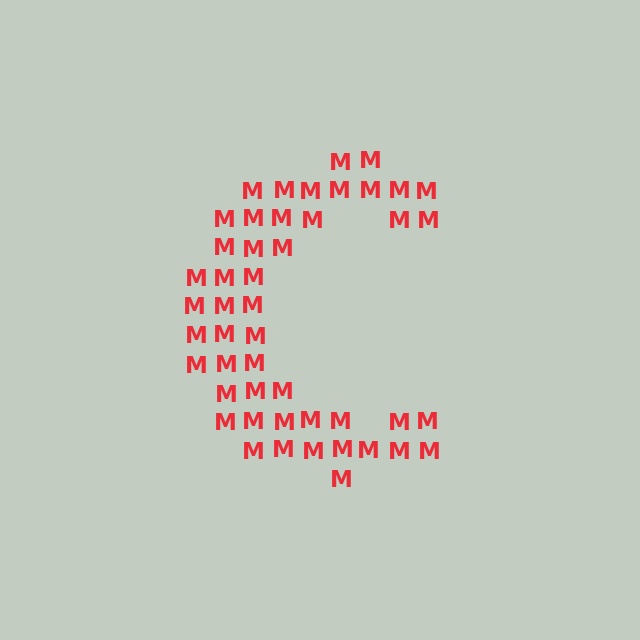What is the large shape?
The large shape is the letter C.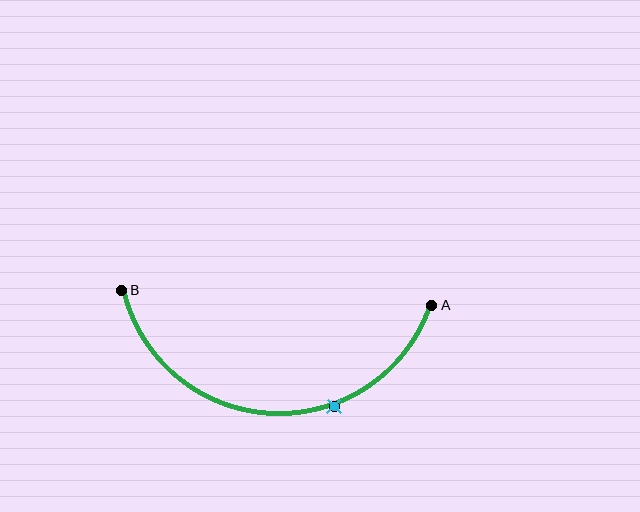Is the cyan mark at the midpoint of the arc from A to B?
No. The cyan mark lies on the arc but is closer to endpoint A. The arc midpoint would be at the point on the curve equidistant along the arc from both A and B.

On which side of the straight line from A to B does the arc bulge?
The arc bulges below the straight line connecting A and B.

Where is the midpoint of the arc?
The arc midpoint is the point on the curve farthest from the straight line joining A and B. It sits below that line.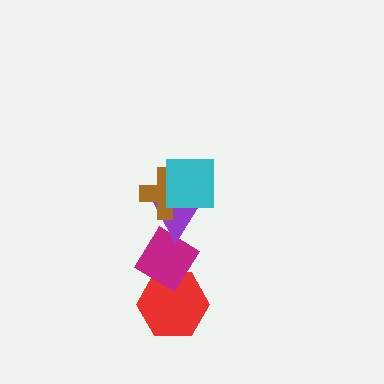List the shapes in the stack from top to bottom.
From top to bottom: the cyan square, the brown cross, the purple triangle, the magenta diamond, the red hexagon.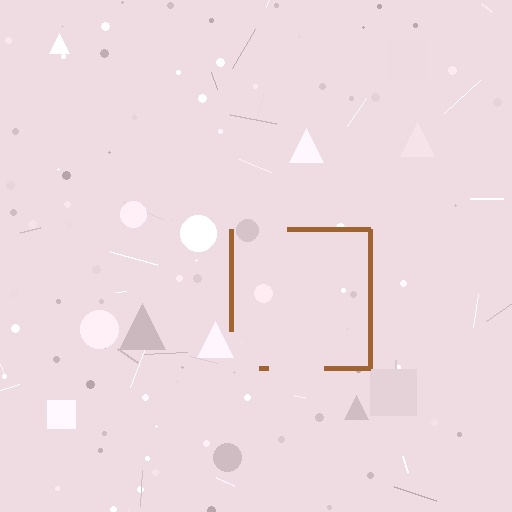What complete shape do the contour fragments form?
The contour fragments form a square.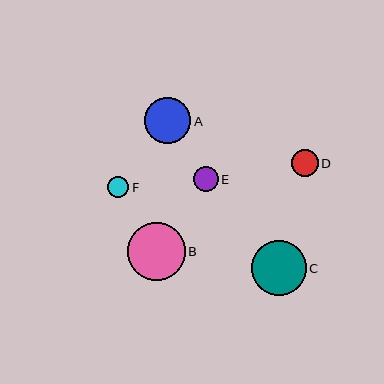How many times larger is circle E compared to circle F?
Circle E is approximately 1.2 times the size of circle F.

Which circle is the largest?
Circle B is the largest with a size of approximately 57 pixels.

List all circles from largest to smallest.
From largest to smallest: B, C, A, D, E, F.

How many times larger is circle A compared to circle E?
Circle A is approximately 1.9 times the size of circle E.